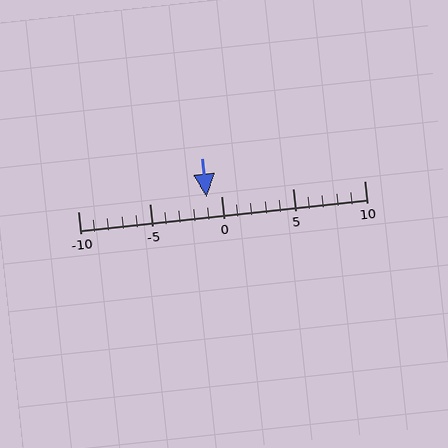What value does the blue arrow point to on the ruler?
The blue arrow points to approximately -1.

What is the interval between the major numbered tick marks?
The major tick marks are spaced 5 units apart.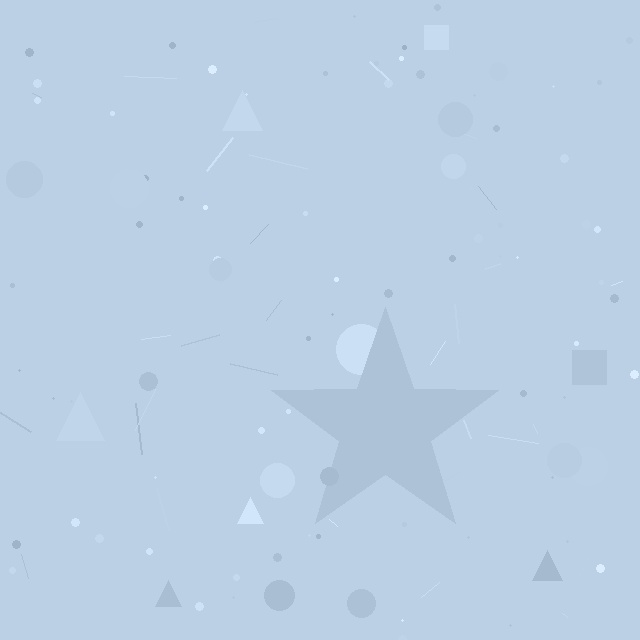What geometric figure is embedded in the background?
A star is embedded in the background.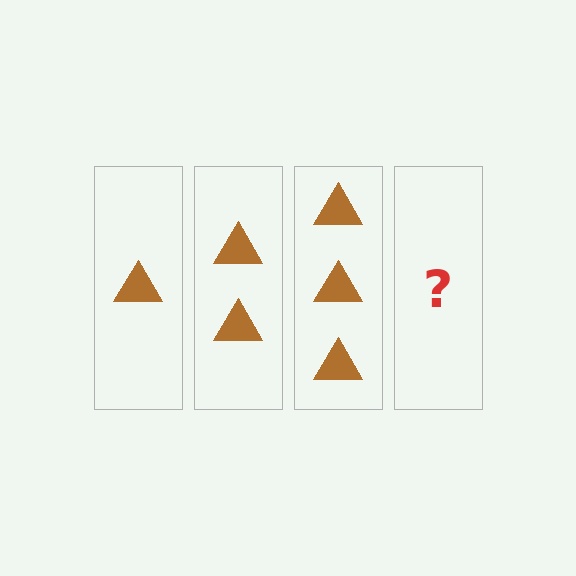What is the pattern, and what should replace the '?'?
The pattern is that each step adds one more triangle. The '?' should be 4 triangles.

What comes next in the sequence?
The next element should be 4 triangles.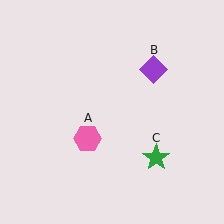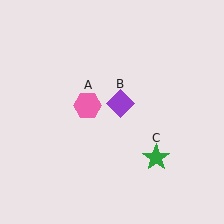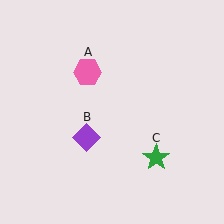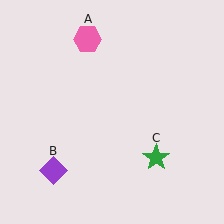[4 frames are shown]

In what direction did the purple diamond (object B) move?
The purple diamond (object B) moved down and to the left.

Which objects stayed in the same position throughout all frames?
Green star (object C) remained stationary.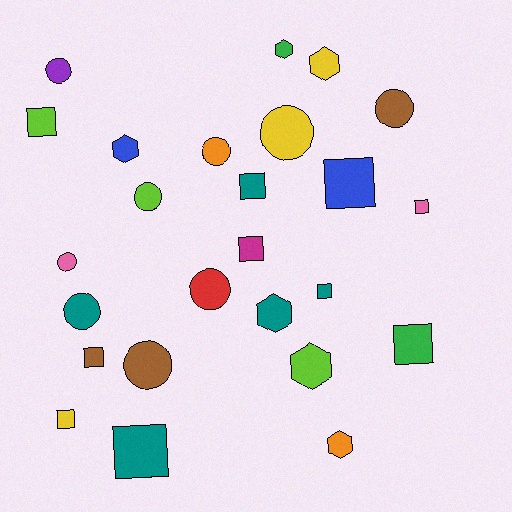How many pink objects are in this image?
There are 2 pink objects.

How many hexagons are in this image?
There are 6 hexagons.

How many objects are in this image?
There are 25 objects.